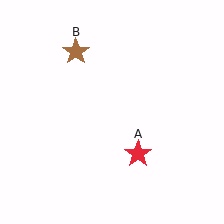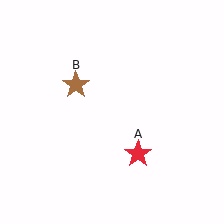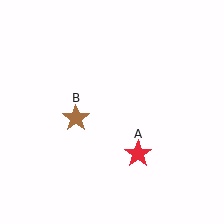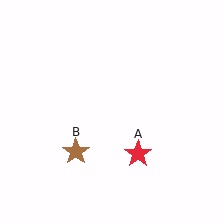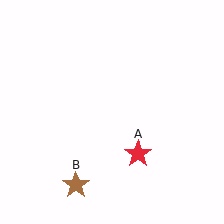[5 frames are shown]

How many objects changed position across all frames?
1 object changed position: brown star (object B).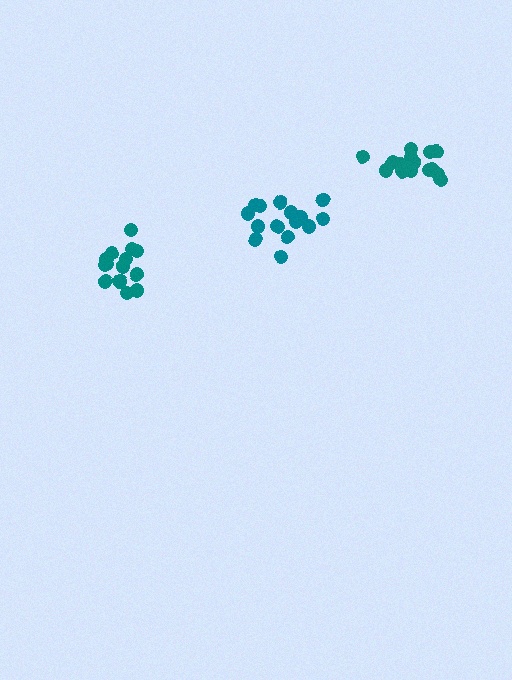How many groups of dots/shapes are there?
There are 3 groups.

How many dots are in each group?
Group 1: 15 dots, Group 2: 14 dots, Group 3: 17 dots (46 total).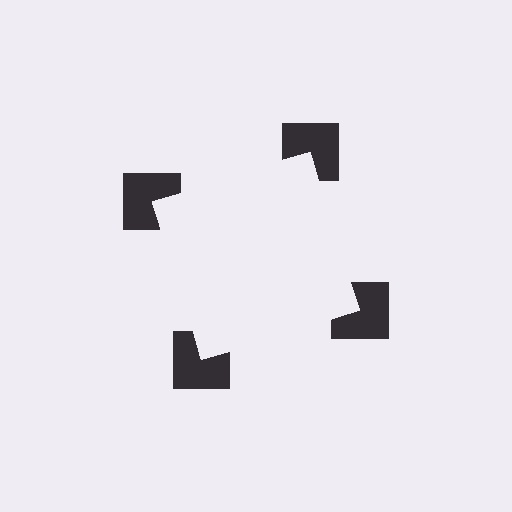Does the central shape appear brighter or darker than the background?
It typically appears slightly brighter than the background, even though no actual brightness change is drawn.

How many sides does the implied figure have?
4 sides.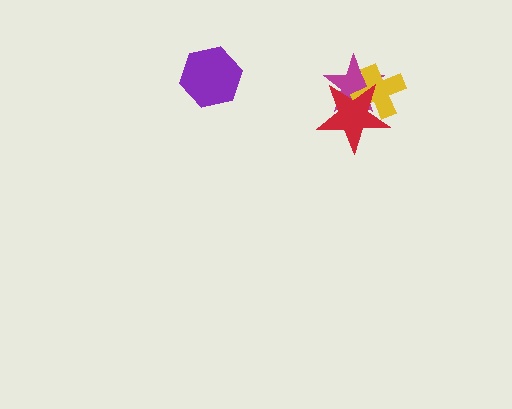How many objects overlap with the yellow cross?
2 objects overlap with the yellow cross.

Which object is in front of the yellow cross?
The red star is in front of the yellow cross.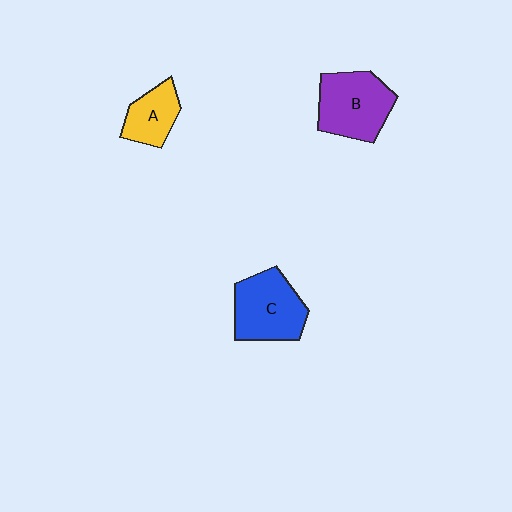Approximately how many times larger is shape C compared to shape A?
Approximately 1.6 times.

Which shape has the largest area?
Shape B (purple).